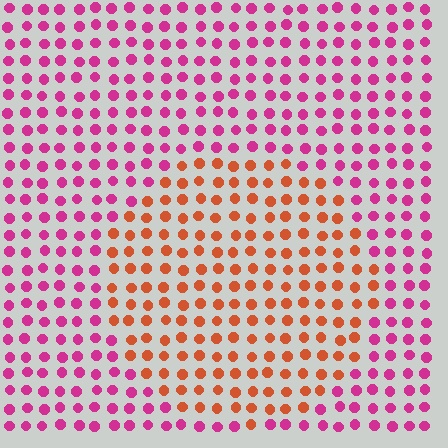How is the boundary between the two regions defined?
The boundary is defined purely by a slight shift in hue (about 51 degrees). Spacing, size, and orientation are identical on both sides.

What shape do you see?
I see a circle.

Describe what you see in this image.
The image is filled with small magenta elements in a uniform arrangement. A circle-shaped region is visible where the elements are tinted to a slightly different hue, forming a subtle color boundary.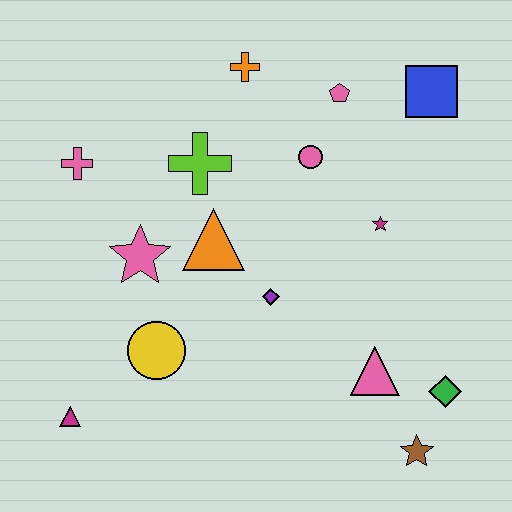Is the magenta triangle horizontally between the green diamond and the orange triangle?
No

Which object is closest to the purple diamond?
The orange triangle is closest to the purple diamond.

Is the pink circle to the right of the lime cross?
Yes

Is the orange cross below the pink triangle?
No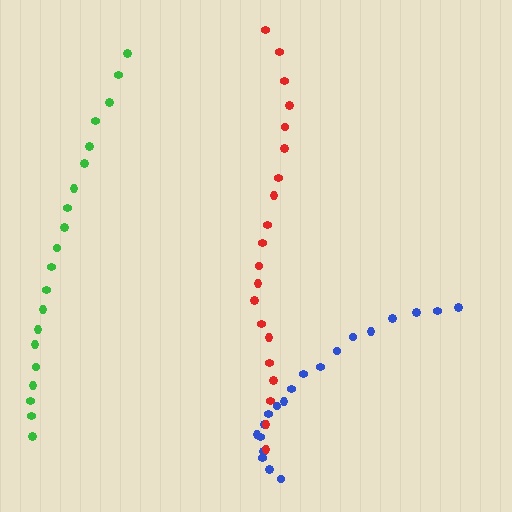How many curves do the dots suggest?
There are 3 distinct paths.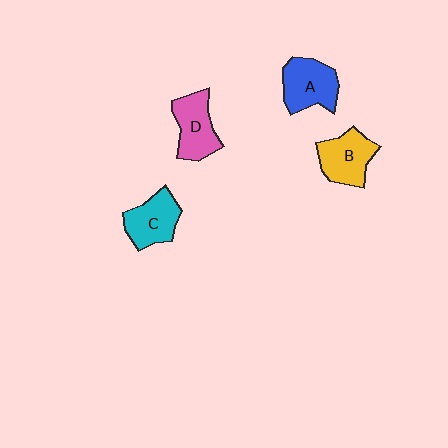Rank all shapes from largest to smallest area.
From largest to smallest: A (blue), B (yellow), D (pink), C (cyan).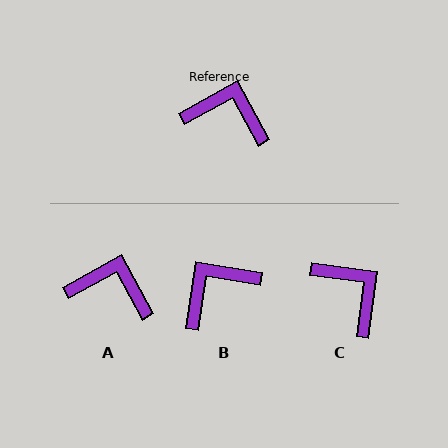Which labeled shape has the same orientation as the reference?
A.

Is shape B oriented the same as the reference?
No, it is off by about 52 degrees.